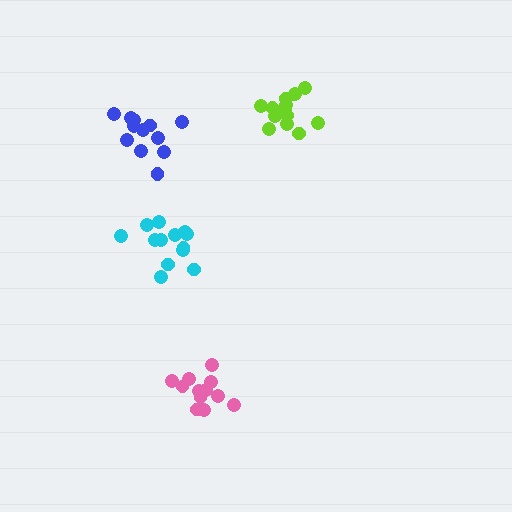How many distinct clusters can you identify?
There are 4 distinct clusters.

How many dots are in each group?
Group 1: 13 dots, Group 2: 12 dots, Group 3: 12 dots, Group 4: 13 dots (50 total).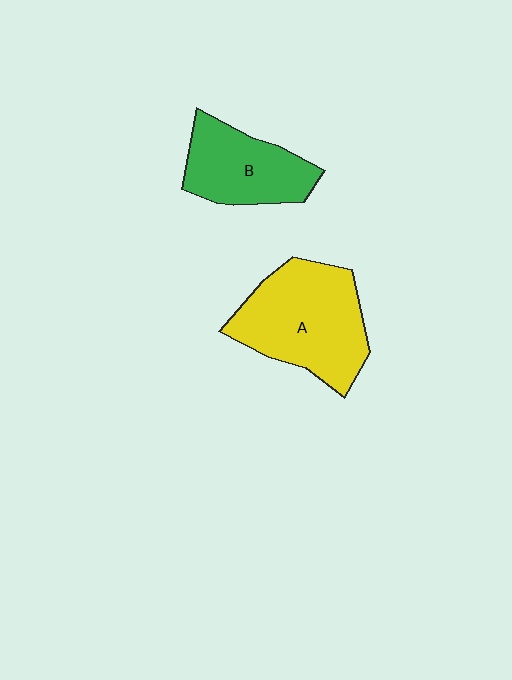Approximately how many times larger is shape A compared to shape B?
Approximately 1.5 times.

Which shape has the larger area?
Shape A (yellow).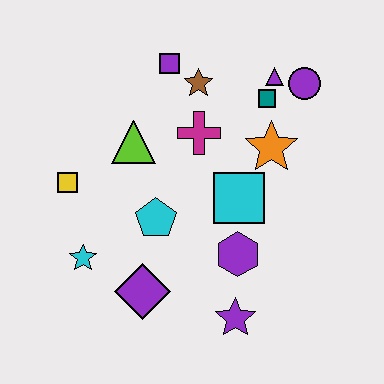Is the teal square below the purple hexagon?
No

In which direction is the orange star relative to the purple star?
The orange star is above the purple star.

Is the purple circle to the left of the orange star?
No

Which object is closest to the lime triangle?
The magenta cross is closest to the lime triangle.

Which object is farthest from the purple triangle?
The cyan star is farthest from the purple triangle.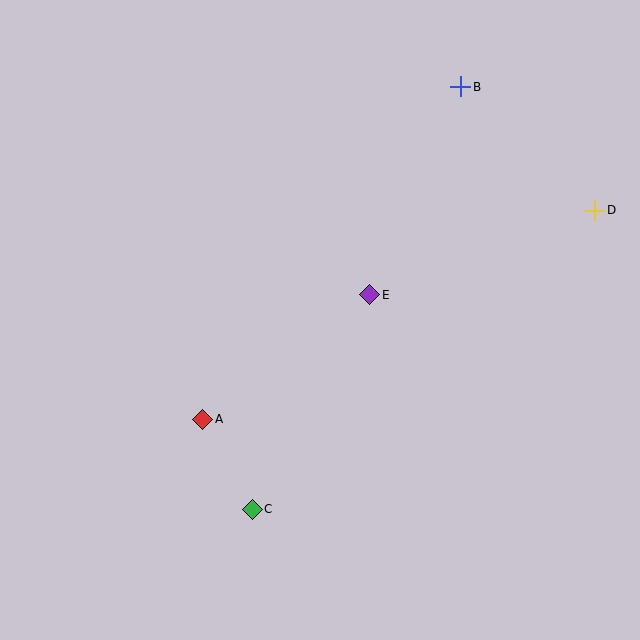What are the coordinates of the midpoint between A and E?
The midpoint between A and E is at (286, 357).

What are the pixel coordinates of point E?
Point E is at (370, 295).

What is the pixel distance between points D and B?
The distance between D and B is 182 pixels.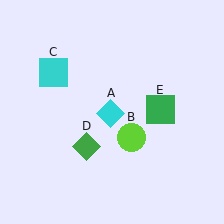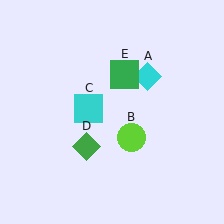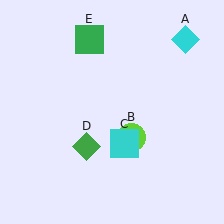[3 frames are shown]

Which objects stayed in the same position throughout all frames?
Lime circle (object B) and green diamond (object D) remained stationary.